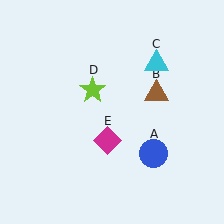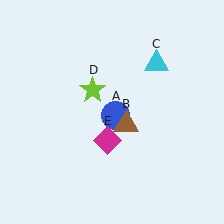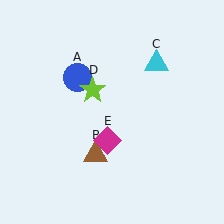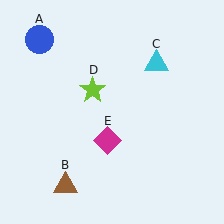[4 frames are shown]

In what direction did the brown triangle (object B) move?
The brown triangle (object B) moved down and to the left.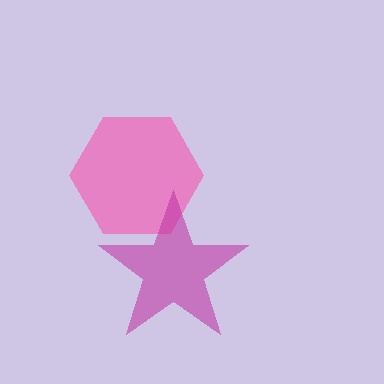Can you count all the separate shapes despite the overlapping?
Yes, there are 2 separate shapes.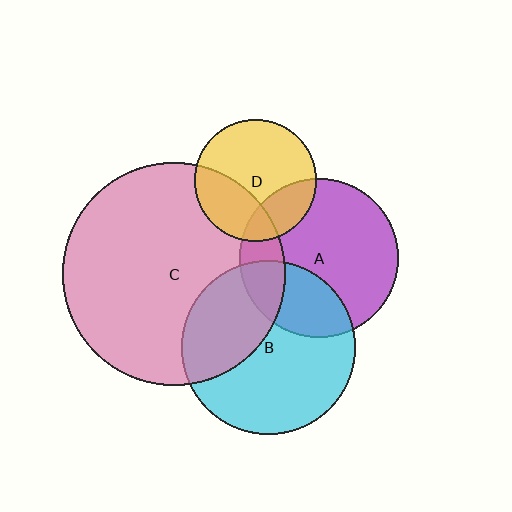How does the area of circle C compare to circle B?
Approximately 1.6 times.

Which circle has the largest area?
Circle C (pink).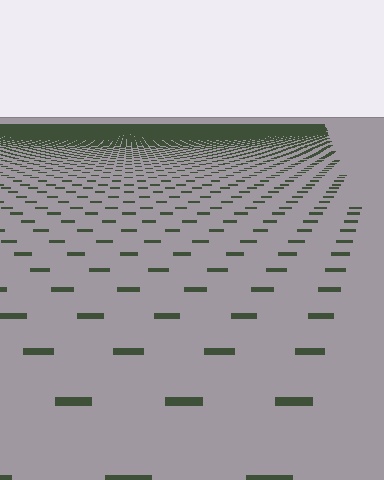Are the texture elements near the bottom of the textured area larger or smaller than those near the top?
Larger. Near the bottom, elements are closer to the viewer and appear at a bigger on-screen size.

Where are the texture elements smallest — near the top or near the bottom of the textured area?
Near the top.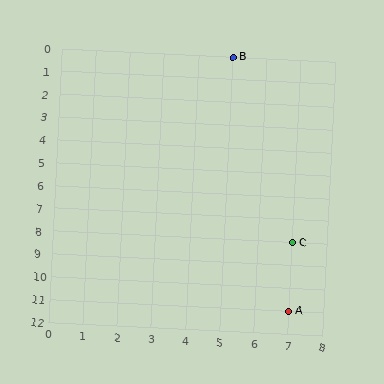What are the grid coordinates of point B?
Point B is at grid coordinates (5, 0).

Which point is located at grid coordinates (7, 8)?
Point C is at (7, 8).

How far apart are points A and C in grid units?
Points A and C are 3 rows apart.